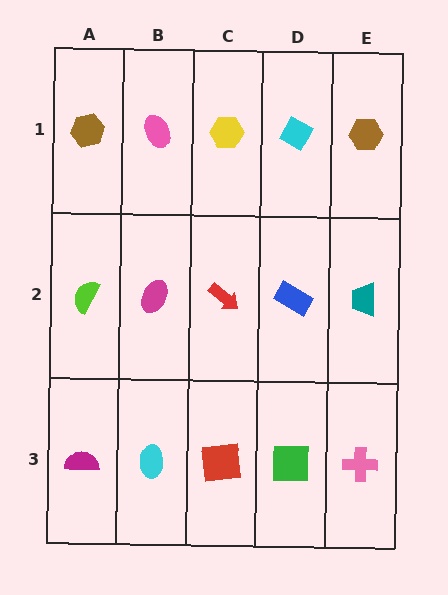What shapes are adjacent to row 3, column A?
A lime semicircle (row 2, column A), a cyan ellipse (row 3, column B).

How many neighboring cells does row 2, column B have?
4.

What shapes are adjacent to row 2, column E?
A brown hexagon (row 1, column E), a pink cross (row 3, column E), a blue rectangle (row 2, column D).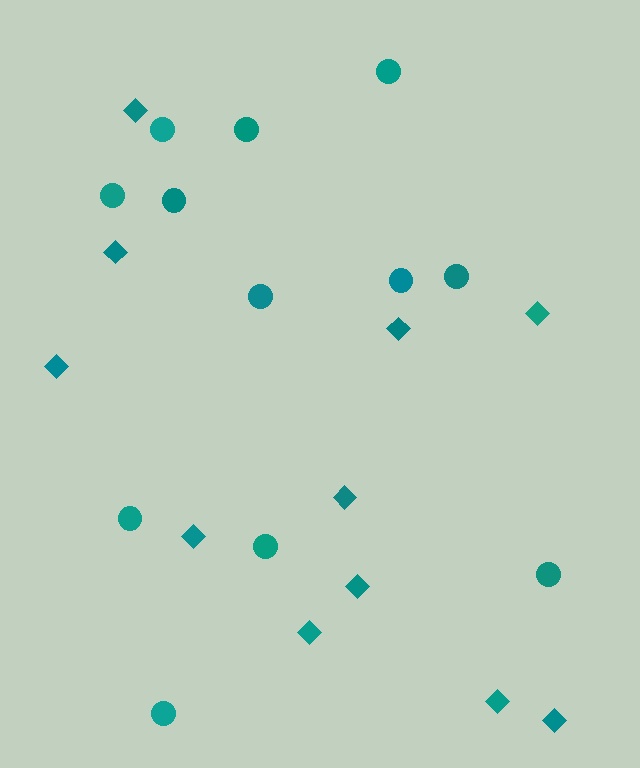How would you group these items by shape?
There are 2 groups: one group of circles (12) and one group of diamonds (11).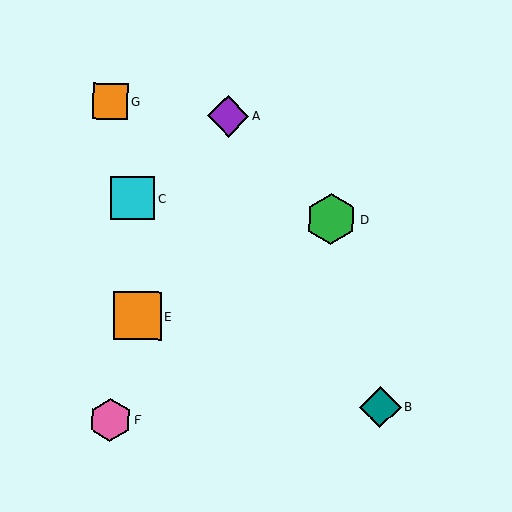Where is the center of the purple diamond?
The center of the purple diamond is at (228, 116).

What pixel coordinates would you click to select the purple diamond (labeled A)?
Click at (228, 116) to select the purple diamond A.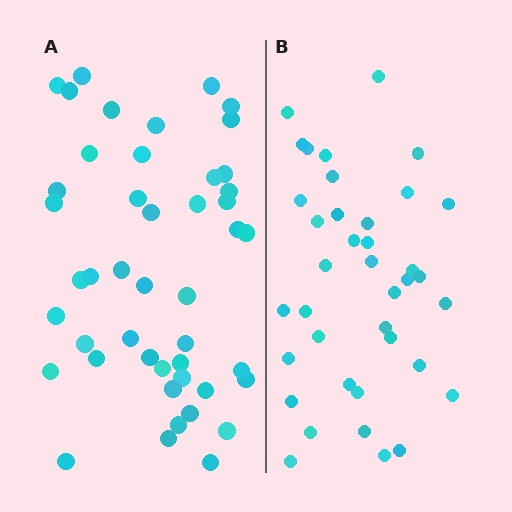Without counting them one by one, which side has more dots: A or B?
Region A (the left region) has more dots.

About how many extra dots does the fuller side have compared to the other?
Region A has roughly 8 or so more dots than region B.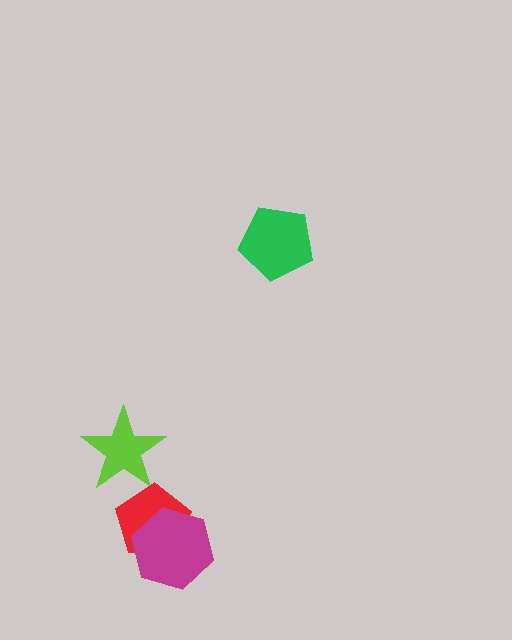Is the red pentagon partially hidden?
Yes, it is partially covered by another shape.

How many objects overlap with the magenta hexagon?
1 object overlaps with the magenta hexagon.